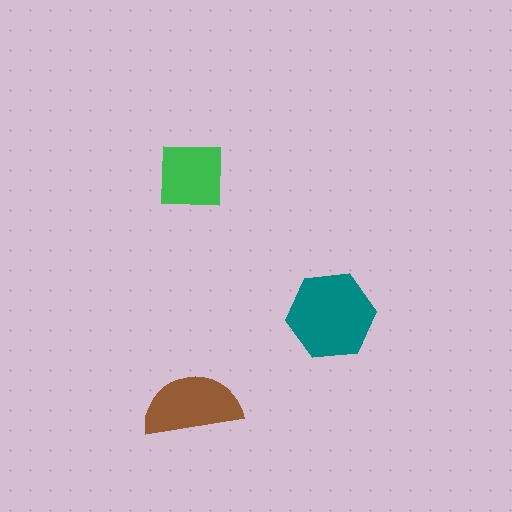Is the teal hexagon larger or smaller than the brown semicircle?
Larger.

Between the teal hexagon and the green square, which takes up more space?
The teal hexagon.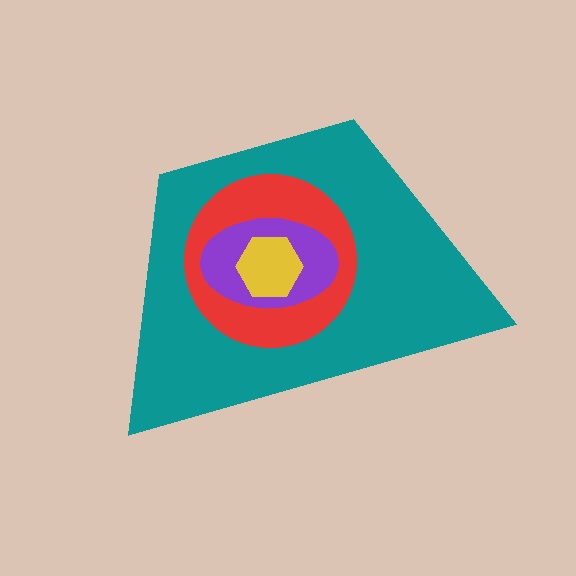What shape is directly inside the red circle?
The purple ellipse.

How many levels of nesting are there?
4.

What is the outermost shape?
The teal trapezoid.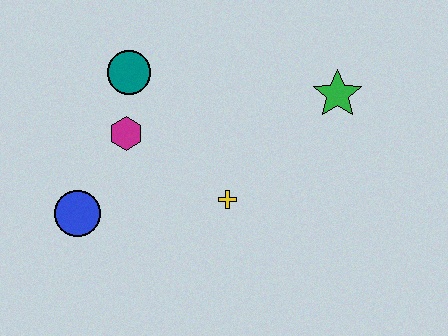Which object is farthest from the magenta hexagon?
The green star is farthest from the magenta hexagon.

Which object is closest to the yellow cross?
The magenta hexagon is closest to the yellow cross.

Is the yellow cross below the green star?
Yes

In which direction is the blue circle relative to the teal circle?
The blue circle is below the teal circle.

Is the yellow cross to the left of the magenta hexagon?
No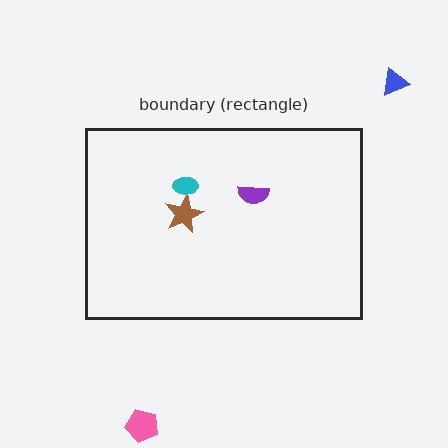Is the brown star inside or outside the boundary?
Inside.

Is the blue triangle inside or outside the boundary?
Outside.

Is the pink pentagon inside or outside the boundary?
Outside.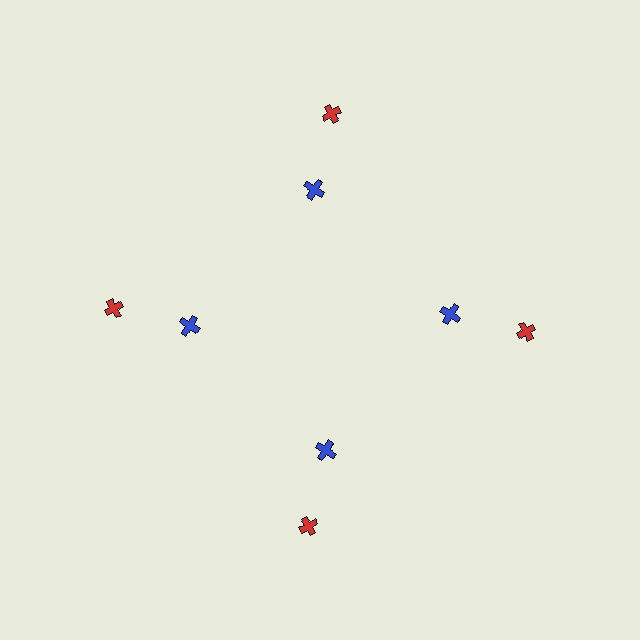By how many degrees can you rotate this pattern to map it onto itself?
The pattern maps onto itself every 90 degrees of rotation.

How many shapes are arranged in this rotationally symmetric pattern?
There are 8 shapes, arranged in 4 groups of 2.